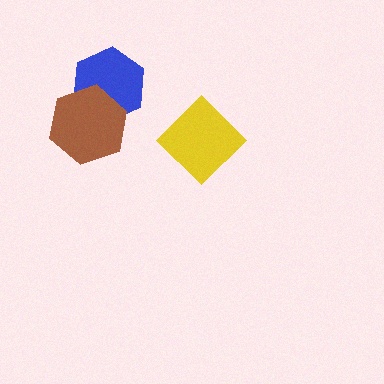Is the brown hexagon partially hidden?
No, no other shape covers it.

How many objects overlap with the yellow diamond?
0 objects overlap with the yellow diamond.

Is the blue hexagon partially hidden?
Yes, it is partially covered by another shape.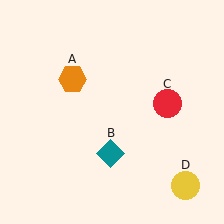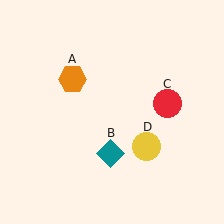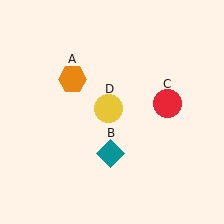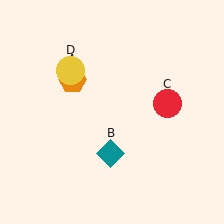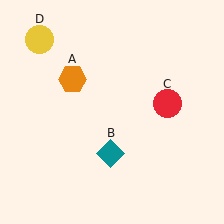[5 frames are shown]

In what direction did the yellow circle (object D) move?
The yellow circle (object D) moved up and to the left.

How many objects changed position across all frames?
1 object changed position: yellow circle (object D).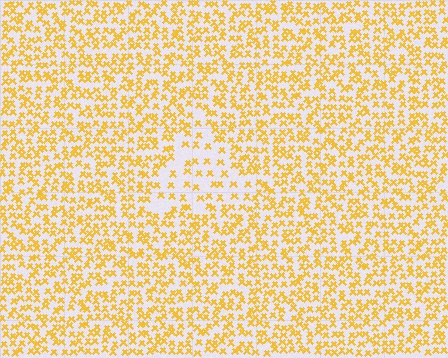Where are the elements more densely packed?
The elements are more densely packed outside the triangle boundary.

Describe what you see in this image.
The image contains small yellow elements arranged at two different densities. A triangle-shaped region is visible where the elements are less densely packed than the surrounding area.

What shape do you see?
I see a triangle.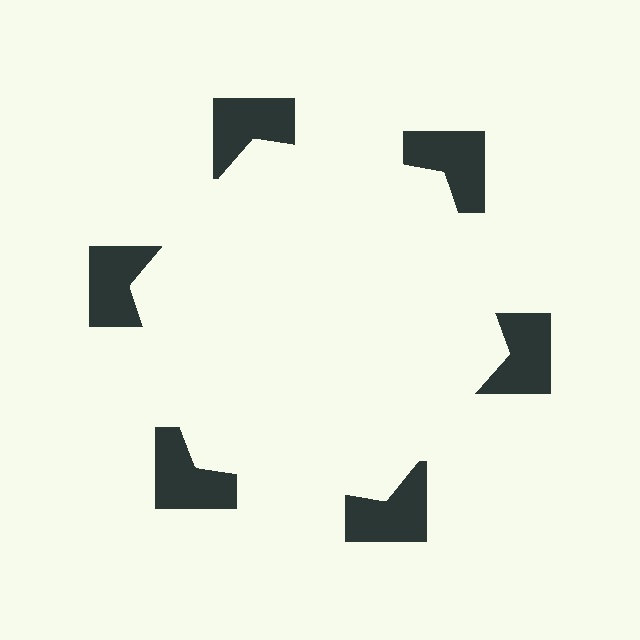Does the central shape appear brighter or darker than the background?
It typically appears slightly brighter than the background, even though no actual brightness change is drawn.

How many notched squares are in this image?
There are 6 — one at each vertex of the illusory hexagon.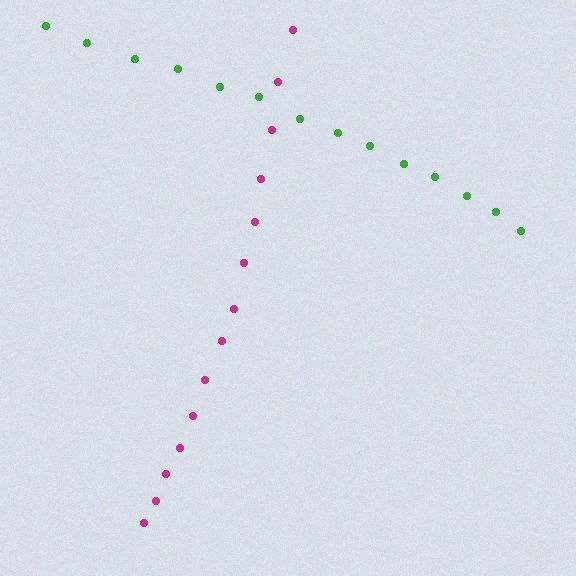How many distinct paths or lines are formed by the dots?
There are 2 distinct paths.